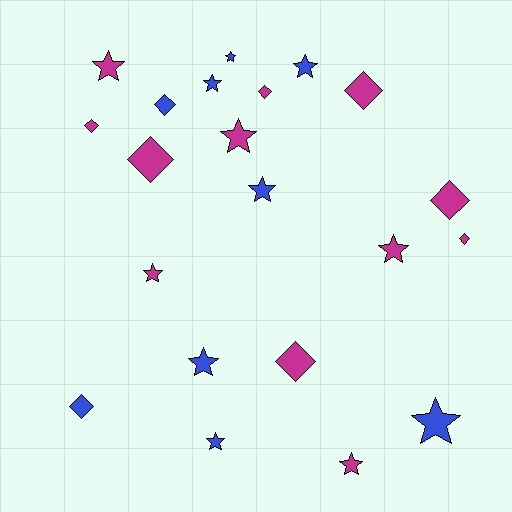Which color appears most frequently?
Magenta, with 12 objects.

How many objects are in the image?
There are 21 objects.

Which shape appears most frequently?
Star, with 12 objects.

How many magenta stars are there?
There are 5 magenta stars.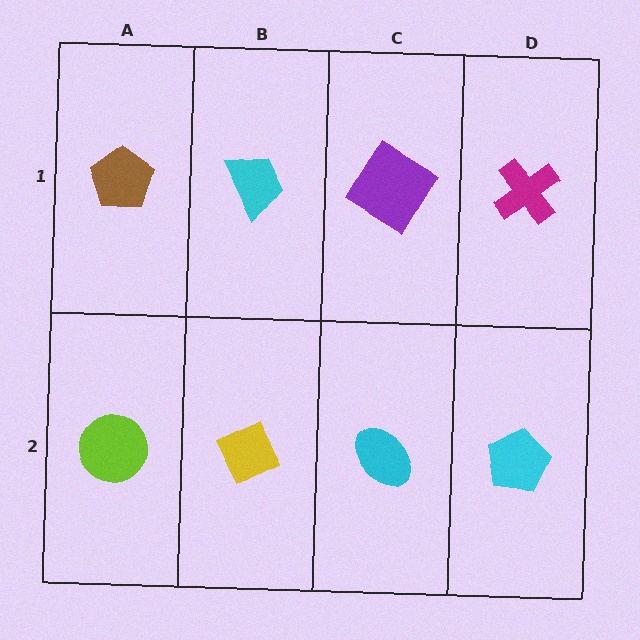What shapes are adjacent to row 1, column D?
A cyan pentagon (row 2, column D), a purple diamond (row 1, column C).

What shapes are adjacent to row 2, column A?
A brown pentagon (row 1, column A), a yellow diamond (row 2, column B).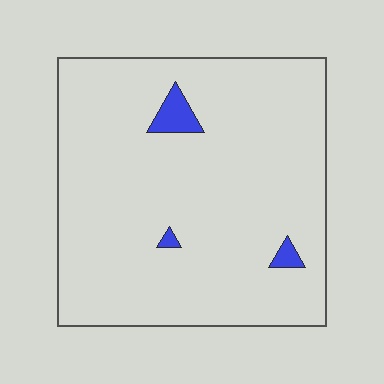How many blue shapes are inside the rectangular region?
3.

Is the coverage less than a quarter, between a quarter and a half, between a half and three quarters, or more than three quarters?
Less than a quarter.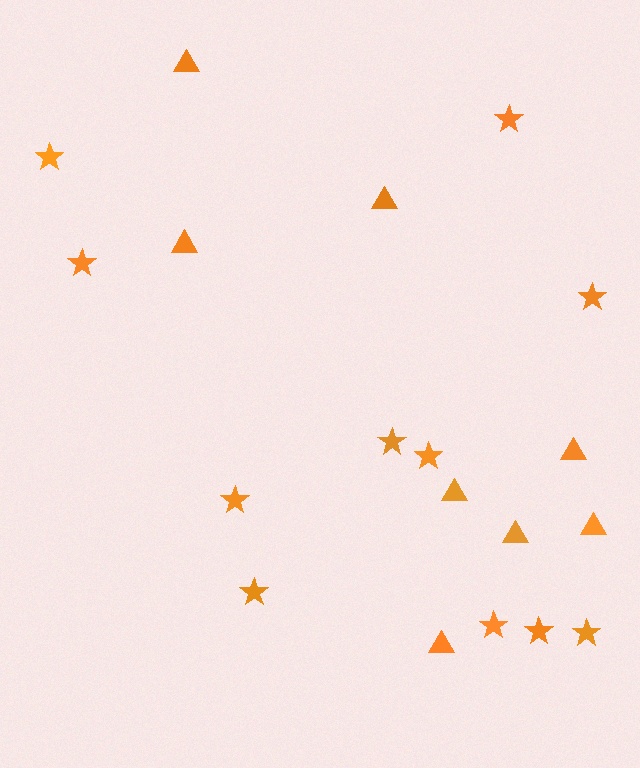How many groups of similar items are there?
There are 2 groups: one group of triangles (8) and one group of stars (11).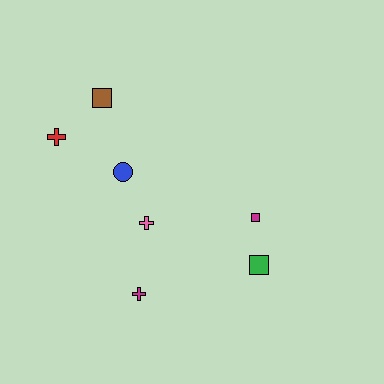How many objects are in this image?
There are 7 objects.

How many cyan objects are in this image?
There are no cyan objects.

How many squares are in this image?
There are 3 squares.